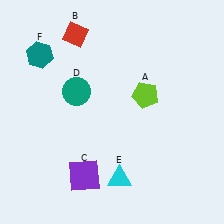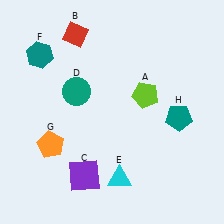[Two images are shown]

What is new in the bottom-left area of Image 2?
An orange pentagon (G) was added in the bottom-left area of Image 2.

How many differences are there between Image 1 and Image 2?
There are 2 differences between the two images.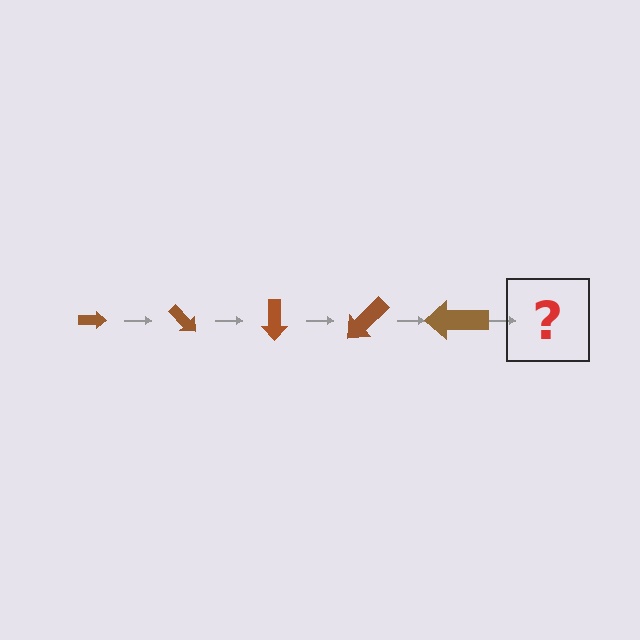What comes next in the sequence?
The next element should be an arrow, larger than the previous one and rotated 225 degrees from the start.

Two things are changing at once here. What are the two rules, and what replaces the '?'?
The two rules are that the arrow grows larger each step and it rotates 45 degrees each step. The '?' should be an arrow, larger than the previous one and rotated 225 degrees from the start.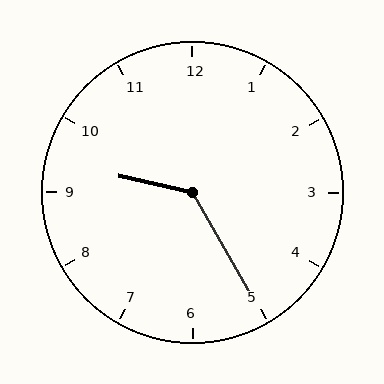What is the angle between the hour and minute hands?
Approximately 132 degrees.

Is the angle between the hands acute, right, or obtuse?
It is obtuse.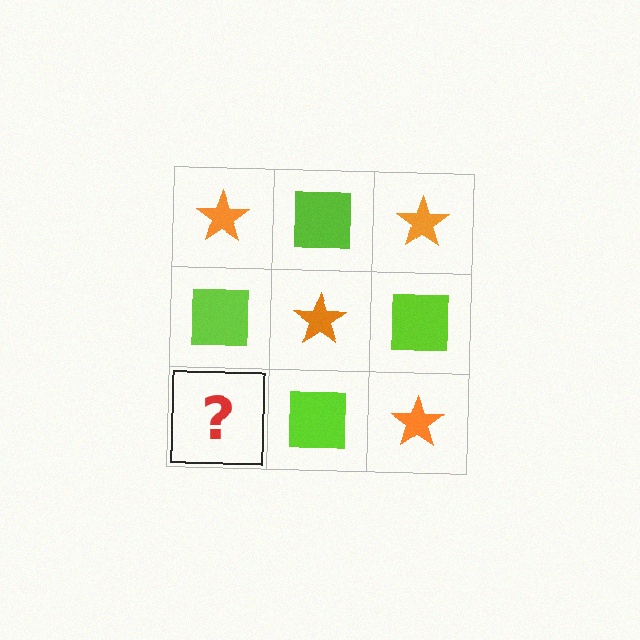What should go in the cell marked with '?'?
The missing cell should contain an orange star.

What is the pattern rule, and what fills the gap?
The rule is that it alternates orange star and lime square in a checkerboard pattern. The gap should be filled with an orange star.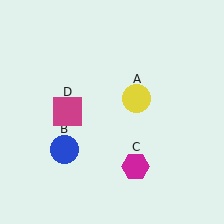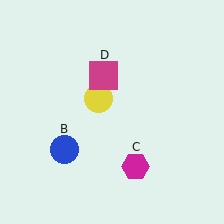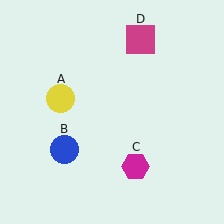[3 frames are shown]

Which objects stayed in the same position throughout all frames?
Blue circle (object B) and magenta hexagon (object C) remained stationary.